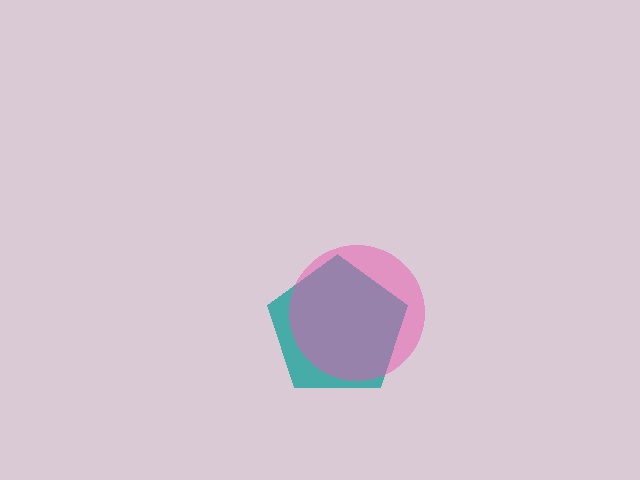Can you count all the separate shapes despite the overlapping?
Yes, there are 2 separate shapes.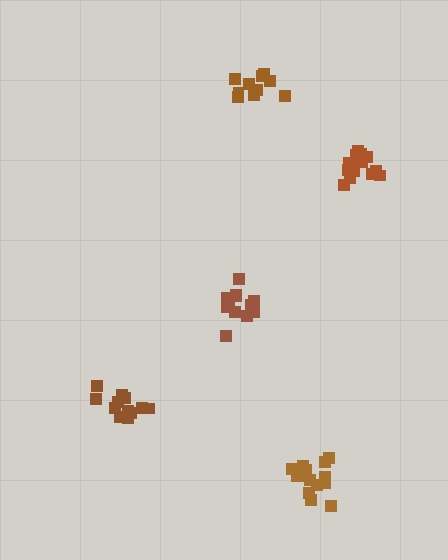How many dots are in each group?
Group 1: 12 dots, Group 2: 11 dots, Group 3: 12 dots, Group 4: 15 dots, Group 5: 14 dots (64 total).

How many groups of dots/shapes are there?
There are 5 groups.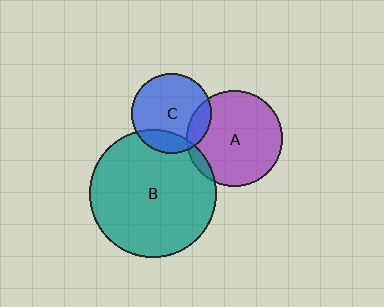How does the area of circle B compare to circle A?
Approximately 1.8 times.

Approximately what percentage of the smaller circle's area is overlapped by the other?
Approximately 20%.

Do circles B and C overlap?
Yes.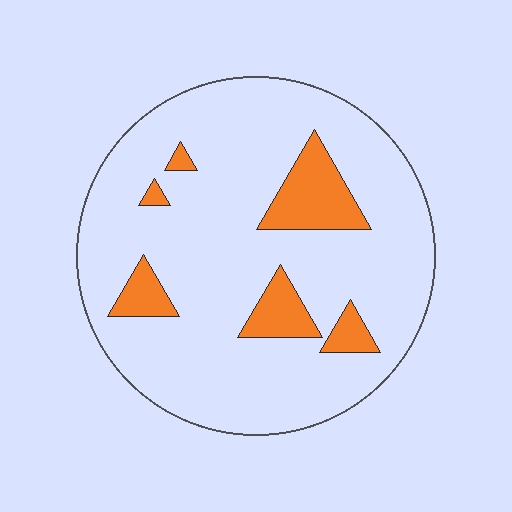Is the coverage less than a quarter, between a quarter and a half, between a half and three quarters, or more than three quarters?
Less than a quarter.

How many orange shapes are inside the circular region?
6.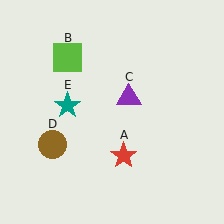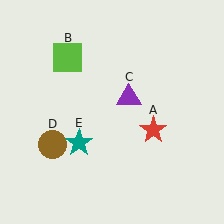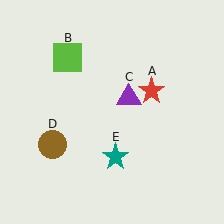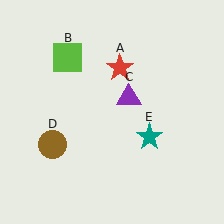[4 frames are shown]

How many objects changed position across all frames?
2 objects changed position: red star (object A), teal star (object E).